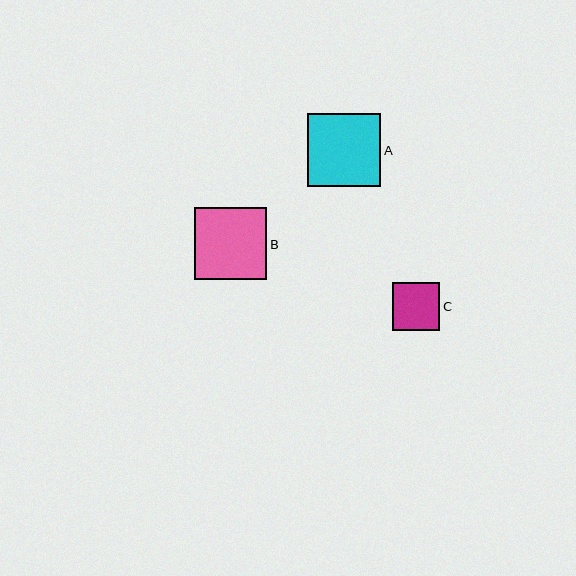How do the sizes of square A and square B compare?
Square A and square B are approximately the same size.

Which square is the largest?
Square A is the largest with a size of approximately 73 pixels.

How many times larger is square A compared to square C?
Square A is approximately 1.5 times the size of square C.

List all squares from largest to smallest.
From largest to smallest: A, B, C.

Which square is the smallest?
Square C is the smallest with a size of approximately 48 pixels.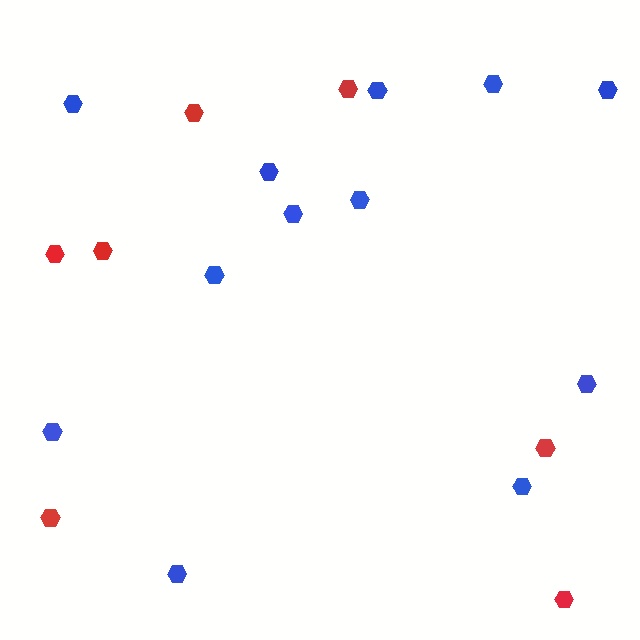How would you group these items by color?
There are 2 groups: one group of red hexagons (7) and one group of blue hexagons (12).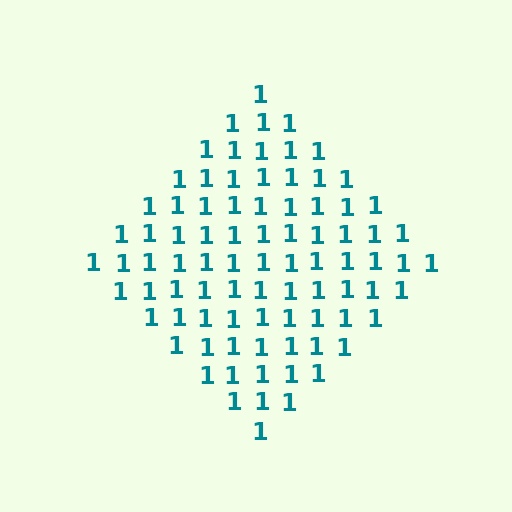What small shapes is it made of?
It is made of small digit 1's.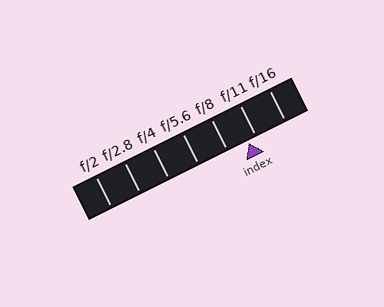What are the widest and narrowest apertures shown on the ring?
The widest aperture shown is f/2 and the narrowest is f/16.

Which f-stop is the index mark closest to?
The index mark is closest to f/11.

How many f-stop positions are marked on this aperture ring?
There are 7 f-stop positions marked.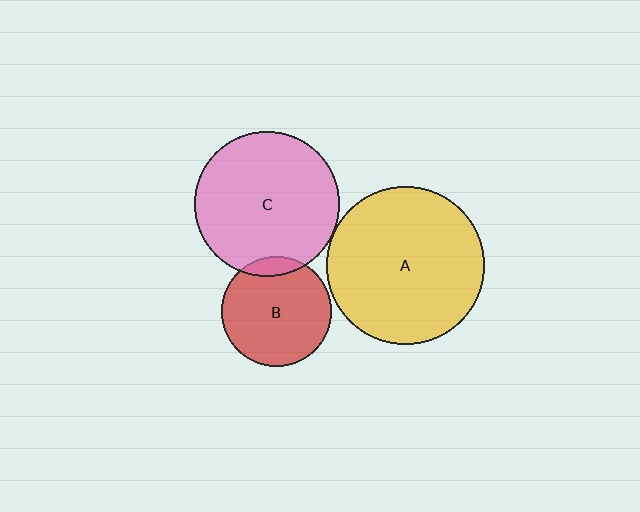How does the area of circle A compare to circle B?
Approximately 2.0 times.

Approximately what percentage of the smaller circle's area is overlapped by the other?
Approximately 10%.